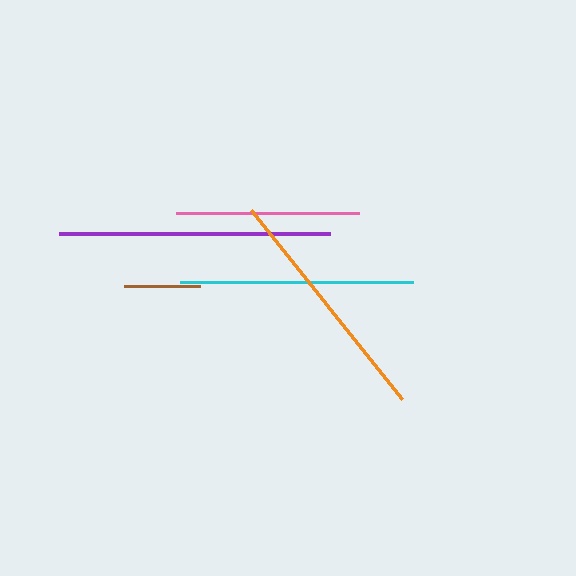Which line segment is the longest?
The purple line is the longest at approximately 271 pixels.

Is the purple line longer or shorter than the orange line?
The purple line is longer than the orange line.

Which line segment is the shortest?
The brown line is the shortest at approximately 76 pixels.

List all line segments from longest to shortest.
From longest to shortest: purple, orange, cyan, pink, brown.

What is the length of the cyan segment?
The cyan segment is approximately 233 pixels long.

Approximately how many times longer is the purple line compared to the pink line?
The purple line is approximately 1.5 times the length of the pink line.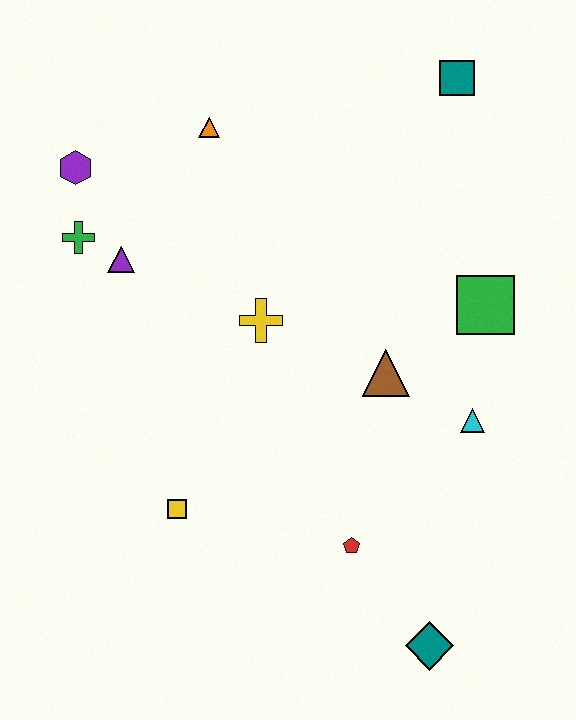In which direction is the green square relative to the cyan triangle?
The green square is above the cyan triangle.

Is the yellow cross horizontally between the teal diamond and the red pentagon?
No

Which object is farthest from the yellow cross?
The teal diamond is farthest from the yellow cross.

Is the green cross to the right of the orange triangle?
No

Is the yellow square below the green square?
Yes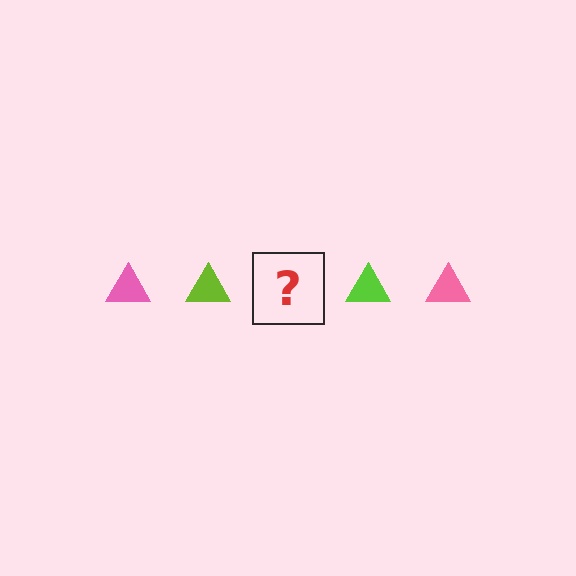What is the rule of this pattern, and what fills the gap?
The rule is that the pattern cycles through pink, lime triangles. The gap should be filled with a pink triangle.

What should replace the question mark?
The question mark should be replaced with a pink triangle.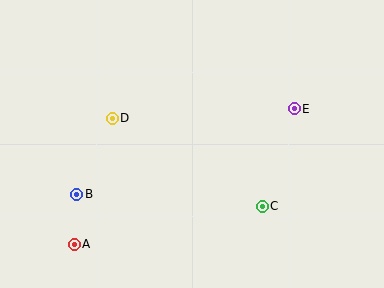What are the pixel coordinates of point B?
Point B is at (77, 194).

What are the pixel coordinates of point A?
Point A is at (74, 244).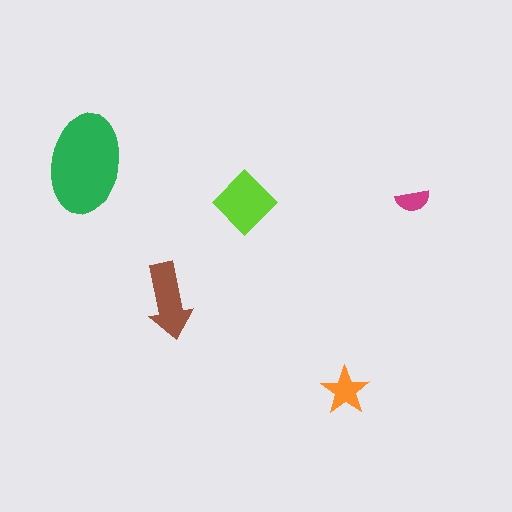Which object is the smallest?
The magenta semicircle.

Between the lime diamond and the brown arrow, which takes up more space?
The lime diamond.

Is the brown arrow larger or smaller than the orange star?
Larger.